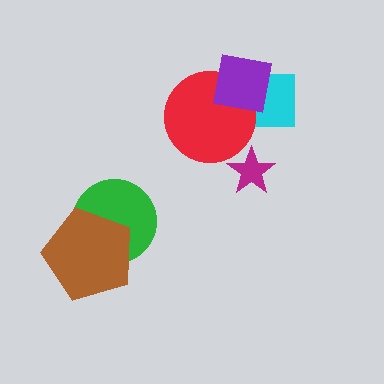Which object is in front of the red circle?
The purple square is in front of the red circle.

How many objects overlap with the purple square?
2 objects overlap with the purple square.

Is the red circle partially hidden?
Yes, it is partially covered by another shape.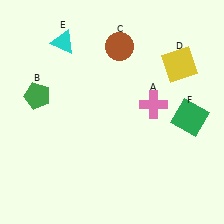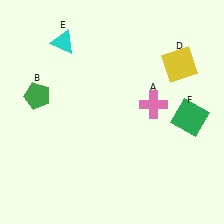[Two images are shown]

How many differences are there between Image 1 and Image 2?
There is 1 difference between the two images.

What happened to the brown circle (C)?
The brown circle (C) was removed in Image 2. It was in the top-right area of Image 1.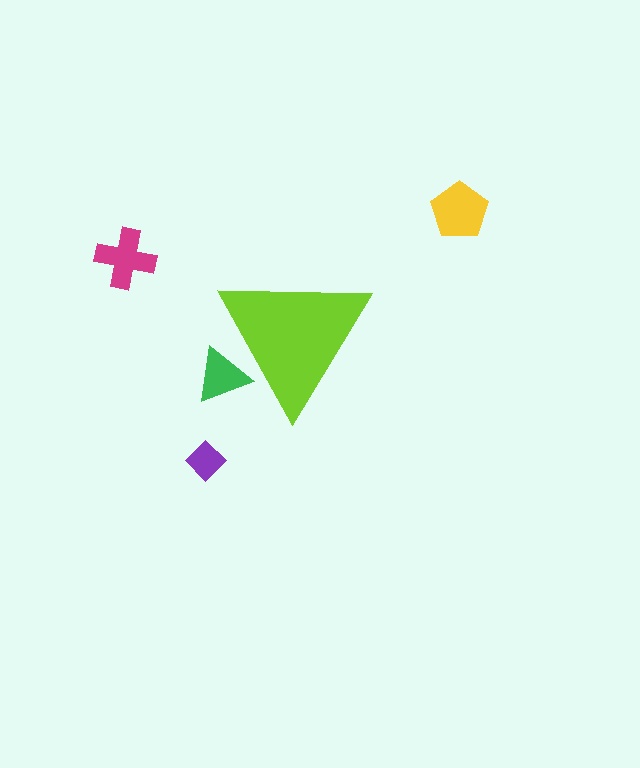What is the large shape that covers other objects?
A lime triangle.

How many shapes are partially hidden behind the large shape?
1 shape is partially hidden.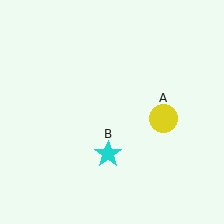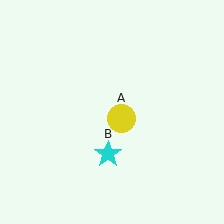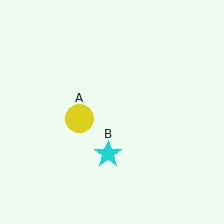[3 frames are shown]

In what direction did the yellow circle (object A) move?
The yellow circle (object A) moved left.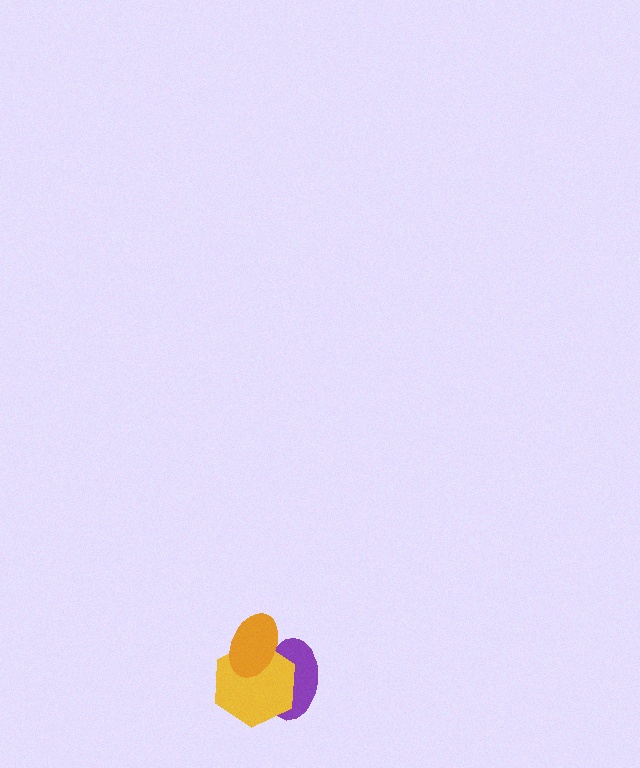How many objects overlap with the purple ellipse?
2 objects overlap with the purple ellipse.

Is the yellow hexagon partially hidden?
Yes, it is partially covered by another shape.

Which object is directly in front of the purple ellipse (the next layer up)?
The yellow hexagon is directly in front of the purple ellipse.